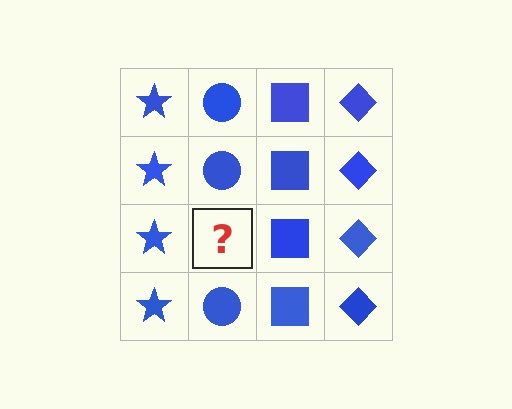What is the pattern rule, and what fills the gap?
The rule is that each column has a consistent shape. The gap should be filled with a blue circle.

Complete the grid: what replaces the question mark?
The question mark should be replaced with a blue circle.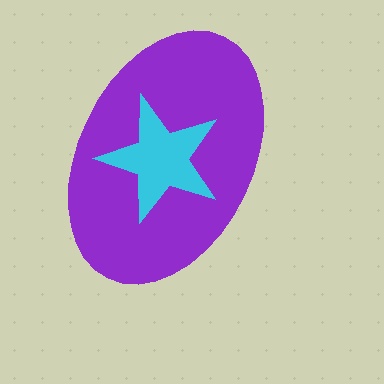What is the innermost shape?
The cyan star.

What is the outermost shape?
The purple ellipse.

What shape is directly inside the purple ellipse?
The cyan star.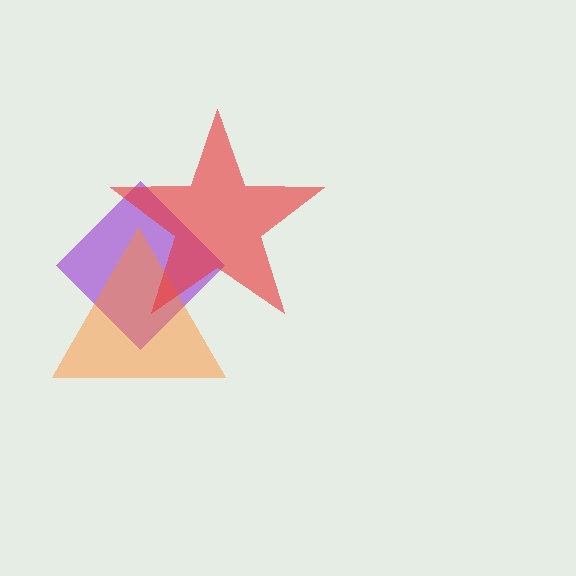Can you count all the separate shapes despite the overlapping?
Yes, there are 3 separate shapes.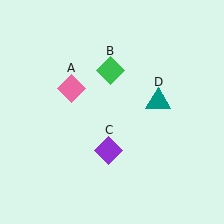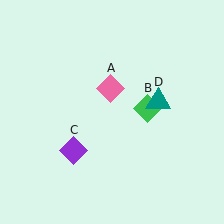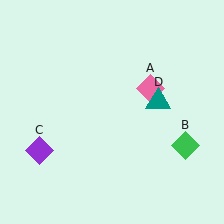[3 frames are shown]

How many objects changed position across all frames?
3 objects changed position: pink diamond (object A), green diamond (object B), purple diamond (object C).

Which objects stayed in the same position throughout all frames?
Teal triangle (object D) remained stationary.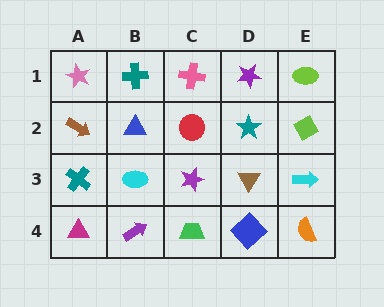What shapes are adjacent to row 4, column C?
A purple star (row 3, column C), a purple arrow (row 4, column B), a blue diamond (row 4, column D).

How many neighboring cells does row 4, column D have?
3.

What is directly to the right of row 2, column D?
A lime diamond.